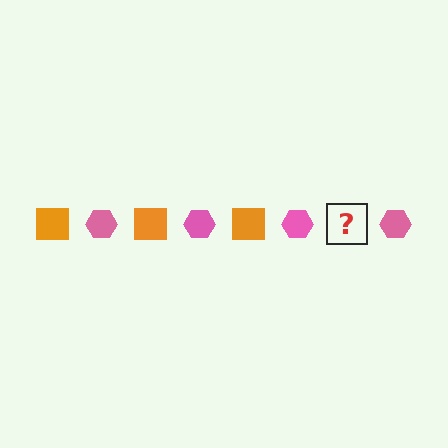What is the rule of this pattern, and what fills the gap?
The rule is that the pattern alternates between orange square and pink hexagon. The gap should be filled with an orange square.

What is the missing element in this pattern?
The missing element is an orange square.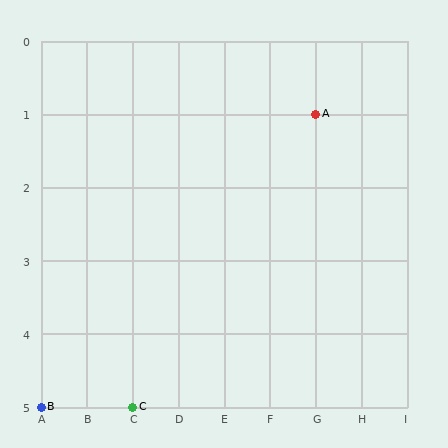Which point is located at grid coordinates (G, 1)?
Point A is at (G, 1).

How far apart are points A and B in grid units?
Points A and B are 6 columns and 4 rows apart (about 7.2 grid units diagonally).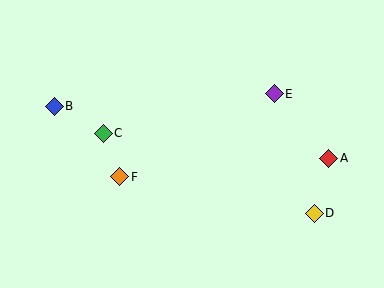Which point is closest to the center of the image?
Point F at (120, 177) is closest to the center.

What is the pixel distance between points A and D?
The distance between A and D is 57 pixels.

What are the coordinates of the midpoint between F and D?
The midpoint between F and D is at (217, 195).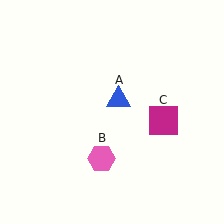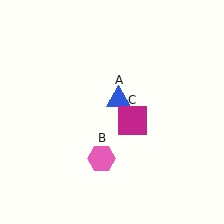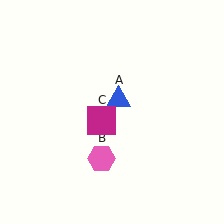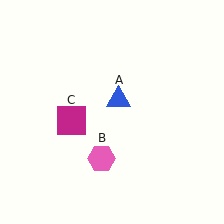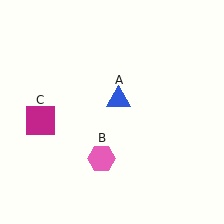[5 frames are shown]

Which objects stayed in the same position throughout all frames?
Blue triangle (object A) and pink hexagon (object B) remained stationary.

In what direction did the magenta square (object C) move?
The magenta square (object C) moved left.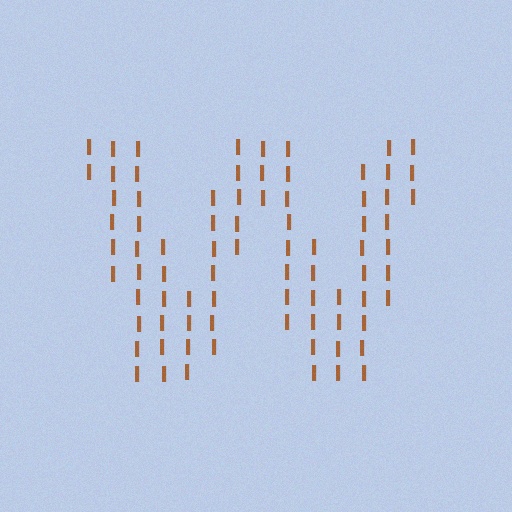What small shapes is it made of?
It is made of small letter I's.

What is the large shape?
The large shape is the letter W.